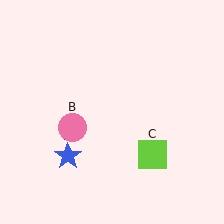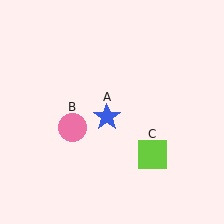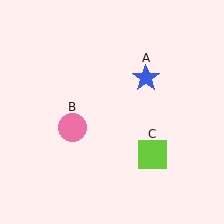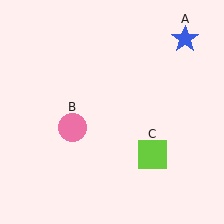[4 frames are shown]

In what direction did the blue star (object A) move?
The blue star (object A) moved up and to the right.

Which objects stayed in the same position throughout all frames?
Pink circle (object B) and lime square (object C) remained stationary.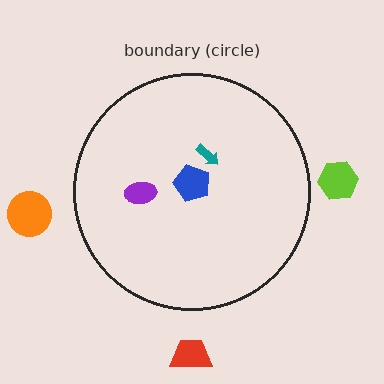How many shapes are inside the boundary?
3 inside, 3 outside.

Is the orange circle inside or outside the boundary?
Outside.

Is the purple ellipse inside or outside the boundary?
Inside.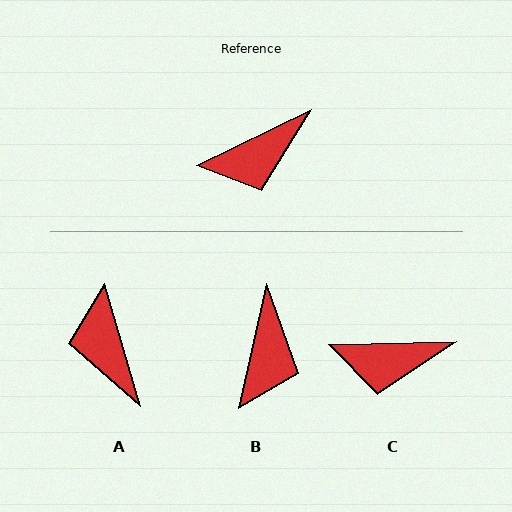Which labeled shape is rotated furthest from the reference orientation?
A, about 99 degrees away.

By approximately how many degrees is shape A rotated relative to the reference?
Approximately 99 degrees clockwise.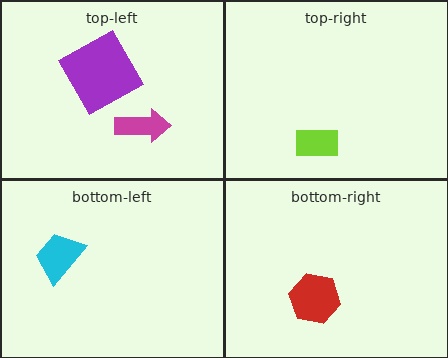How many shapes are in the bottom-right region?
1.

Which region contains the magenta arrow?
The top-left region.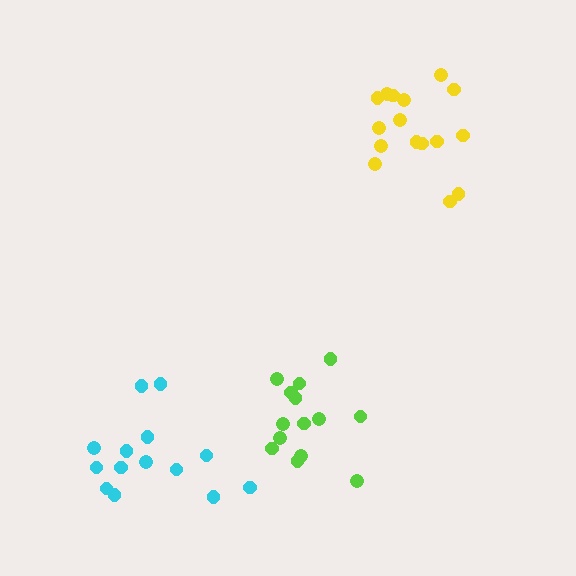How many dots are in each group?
Group 1: 16 dots, Group 2: 14 dots, Group 3: 14 dots (44 total).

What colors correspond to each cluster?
The clusters are colored: yellow, lime, cyan.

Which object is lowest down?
The cyan cluster is bottommost.